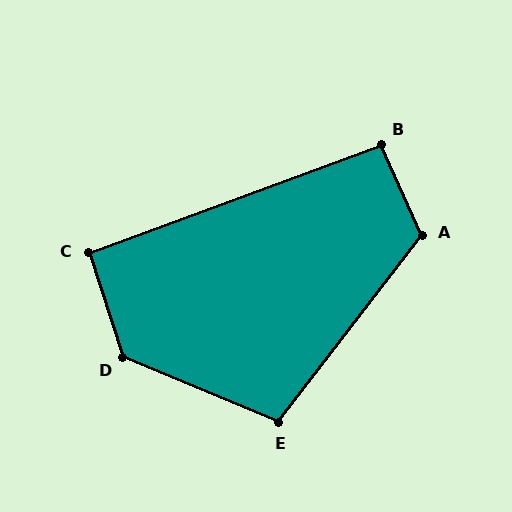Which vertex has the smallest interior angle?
C, at approximately 92 degrees.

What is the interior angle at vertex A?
Approximately 118 degrees (obtuse).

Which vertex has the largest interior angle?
D, at approximately 131 degrees.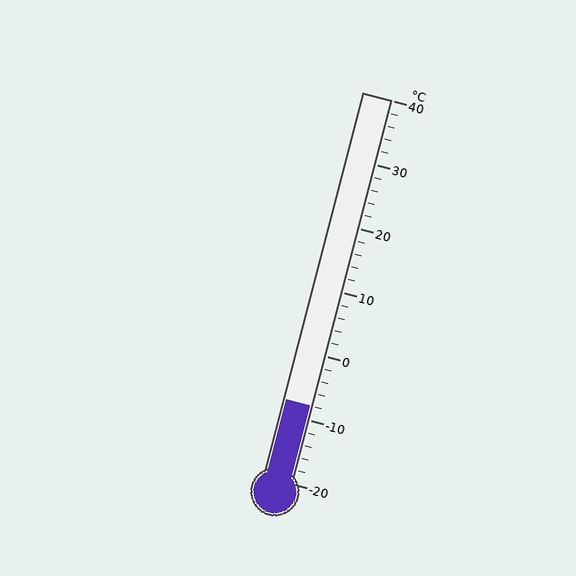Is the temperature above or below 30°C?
The temperature is below 30°C.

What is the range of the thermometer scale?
The thermometer scale ranges from -20°C to 40°C.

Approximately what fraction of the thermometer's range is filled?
The thermometer is filled to approximately 20% of its range.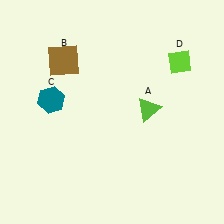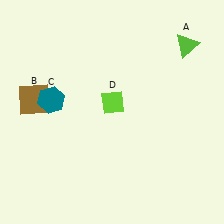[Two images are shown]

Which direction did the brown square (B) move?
The brown square (B) moved down.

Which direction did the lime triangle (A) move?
The lime triangle (A) moved up.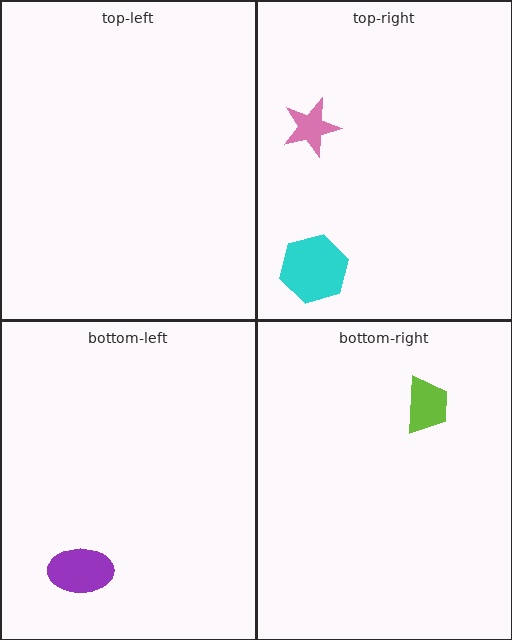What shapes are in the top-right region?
The cyan hexagon, the pink star.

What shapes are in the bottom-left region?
The purple ellipse.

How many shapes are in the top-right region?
2.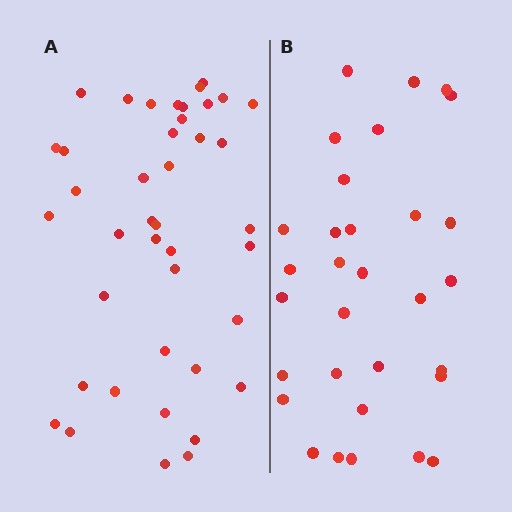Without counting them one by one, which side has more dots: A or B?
Region A (the left region) has more dots.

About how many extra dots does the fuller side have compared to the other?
Region A has roughly 10 or so more dots than region B.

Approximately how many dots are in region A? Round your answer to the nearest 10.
About 40 dots. (The exact count is 41, which rounds to 40.)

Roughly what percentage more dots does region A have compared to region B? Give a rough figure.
About 30% more.